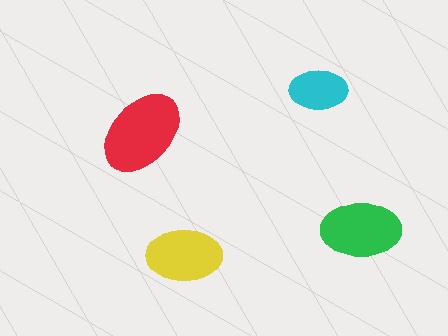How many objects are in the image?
There are 4 objects in the image.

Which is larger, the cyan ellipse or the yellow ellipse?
The yellow one.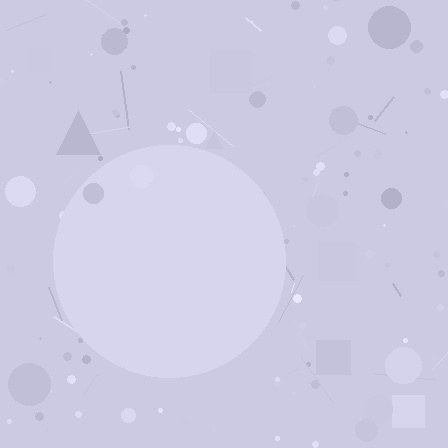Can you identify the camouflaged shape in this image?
The camouflaged shape is a circle.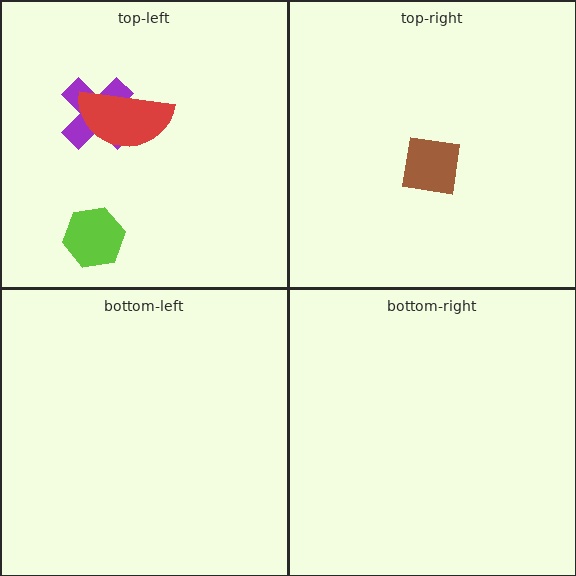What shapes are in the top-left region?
The lime hexagon, the purple cross, the red semicircle.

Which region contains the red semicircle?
The top-left region.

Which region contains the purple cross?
The top-left region.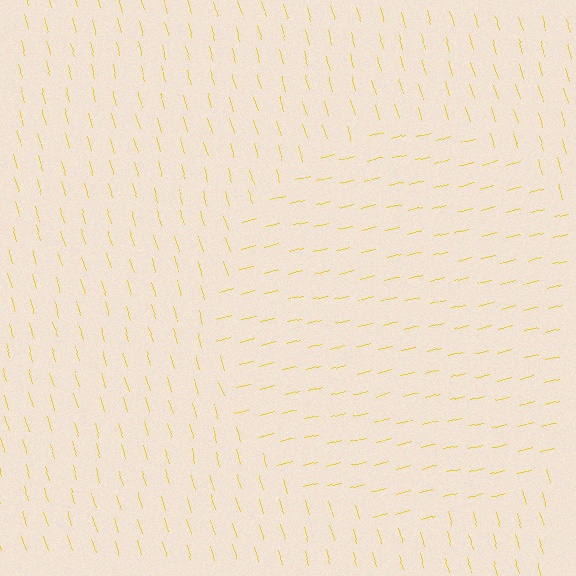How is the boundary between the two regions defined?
The boundary is defined purely by a change in line orientation (approximately 87 degrees difference). All lines are the same color and thickness.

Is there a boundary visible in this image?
Yes, there is a texture boundary formed by a change in line orientation.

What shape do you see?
I see a circle.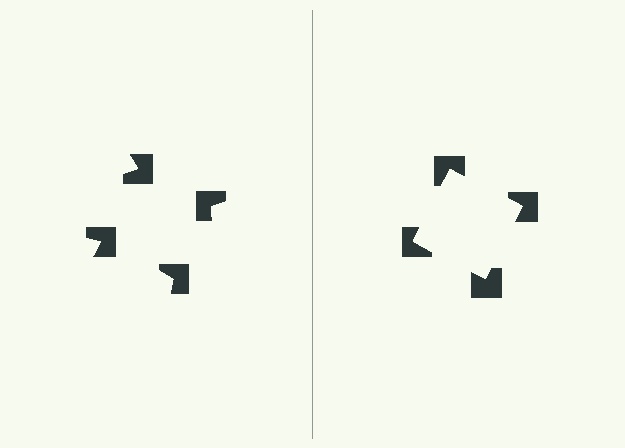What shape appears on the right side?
An illusory square.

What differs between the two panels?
The notched squares are positioned identically on both sides; only the wedge orientations differ. On the right they align to a square; on the left they are misaligned.